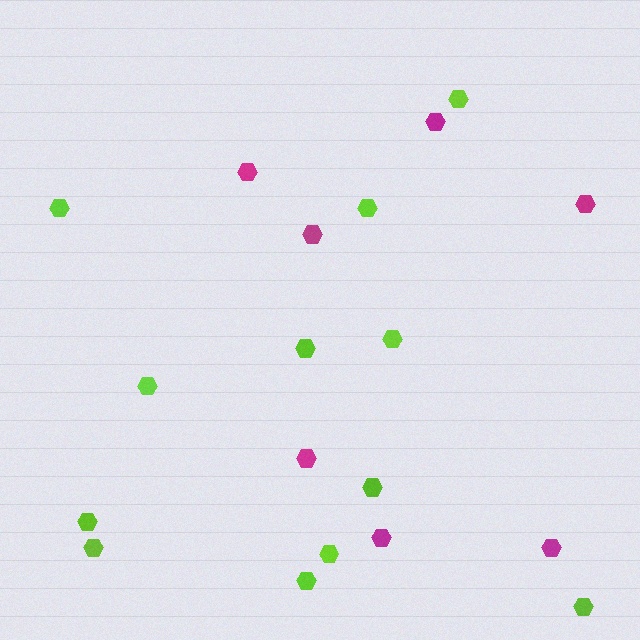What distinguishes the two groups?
There are 2 groups: one group of lime hexagons (12) and one group of magenta hexagons (7).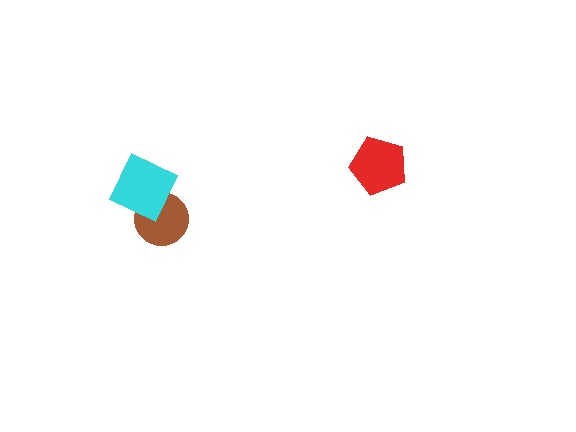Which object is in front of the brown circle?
The cyan diamond is in front of the brown circle.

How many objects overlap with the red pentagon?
0 objects overlap with the red pentagon.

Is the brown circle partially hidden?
Yes, it is partially covered by another shape.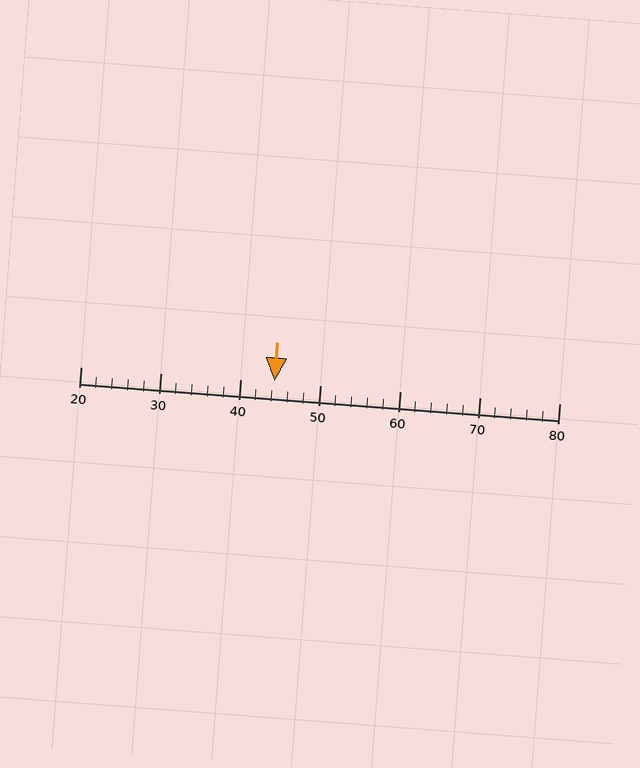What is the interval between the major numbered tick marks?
The major tick marks are spaced 10 units apart.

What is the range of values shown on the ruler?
The ruler shows values from 20 to 80.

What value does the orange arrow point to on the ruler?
The orange arrow points to approximately 44.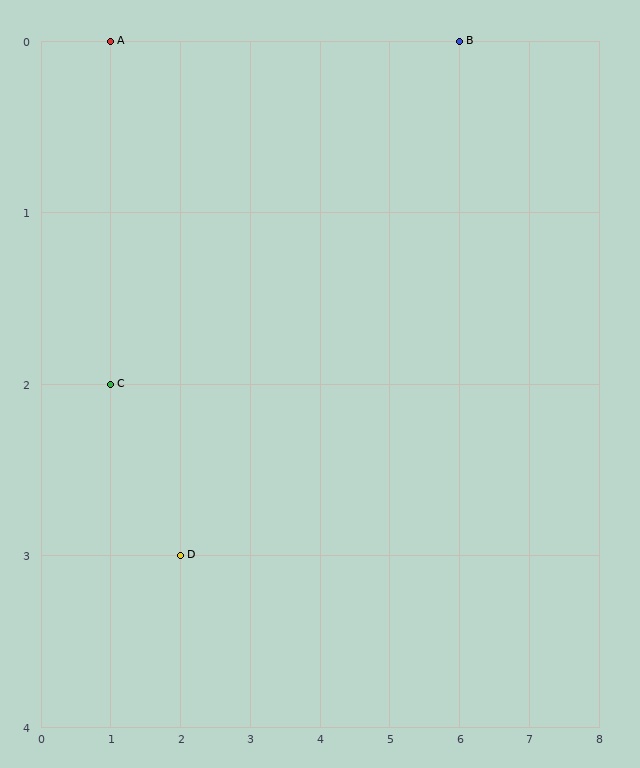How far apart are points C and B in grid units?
Points C and B are 5 columns and 2 rows apart (about 5.4 grid units diagonally).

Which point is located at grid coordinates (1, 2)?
Point C is at (1, 2).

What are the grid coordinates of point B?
Point B is at grid coordinates (6, 0).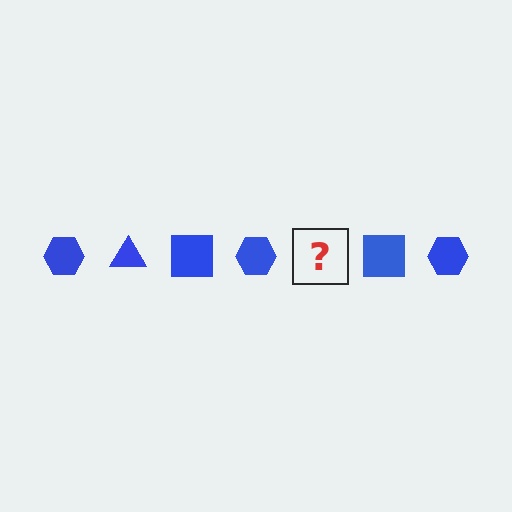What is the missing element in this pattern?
The missing element is a blue triangle.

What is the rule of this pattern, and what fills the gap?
The rule is that the pattern cycles through hexagon, triangle, square shapes in blue. The gap should be filled with a blue triangle.